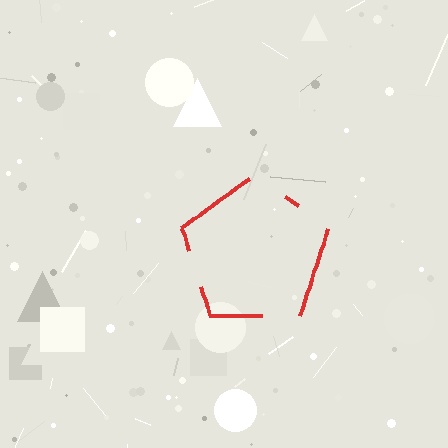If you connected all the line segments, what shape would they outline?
They would outline a pentagon.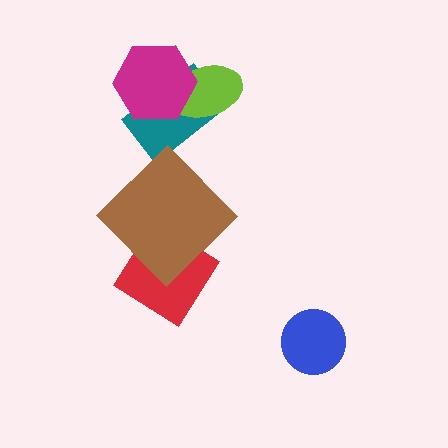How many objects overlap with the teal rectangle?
2 objects overlap with the teal rectangle.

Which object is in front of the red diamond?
The brown diamond is in front of the red diamond.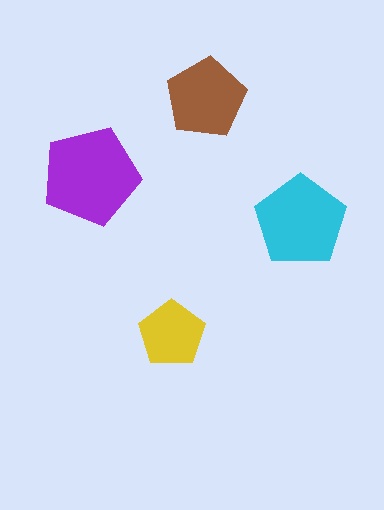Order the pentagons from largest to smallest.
the purple one, the cyan one, the brown one, the yellow one.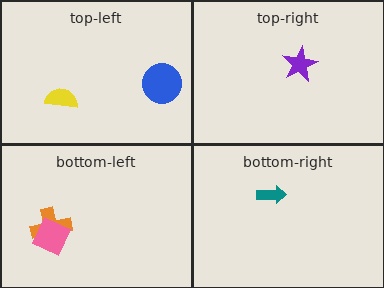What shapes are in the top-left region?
The yellow semicircle, the blue circle.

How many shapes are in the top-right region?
1.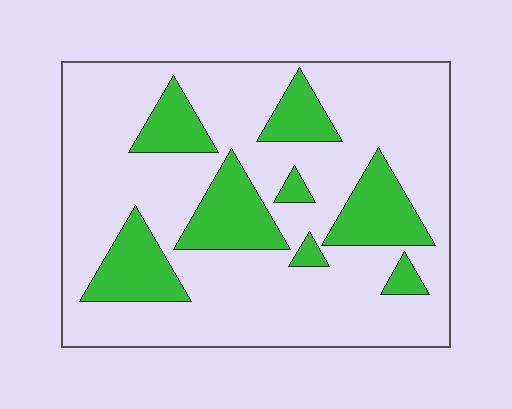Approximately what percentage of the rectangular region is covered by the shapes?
Approximately 25%.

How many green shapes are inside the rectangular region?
8.